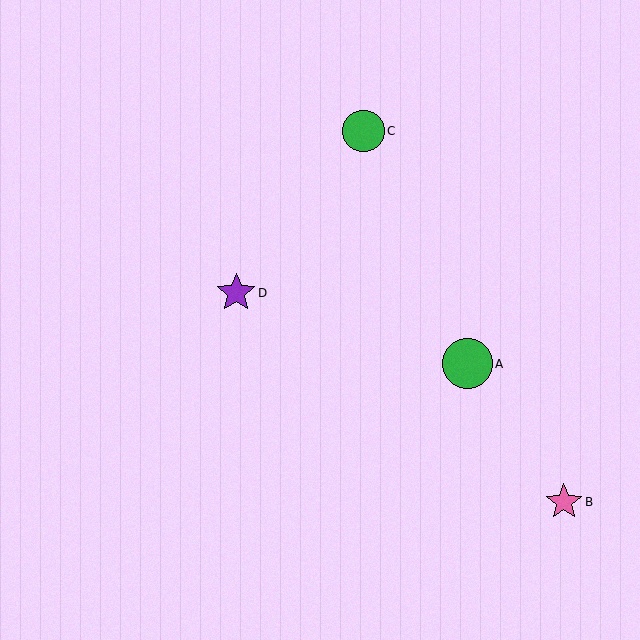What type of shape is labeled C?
Shape C is a green circle.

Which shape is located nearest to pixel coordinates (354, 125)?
The green circle (labeled C) at (363, 131) is nearest to that location.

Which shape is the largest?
The green circle (labeled A) is the largest.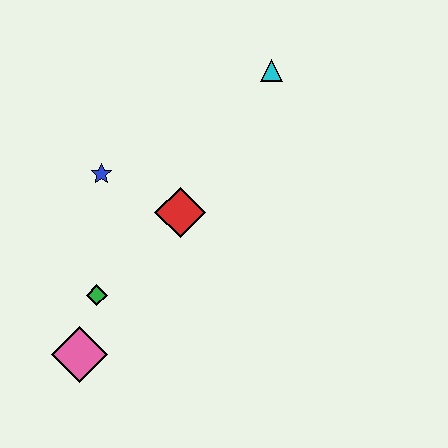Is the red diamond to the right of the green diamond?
Yes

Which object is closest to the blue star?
The red diamond is closest to the blue star.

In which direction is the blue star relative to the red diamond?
The blue star is to the left of the red diamond.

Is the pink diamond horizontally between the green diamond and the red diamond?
No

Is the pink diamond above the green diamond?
No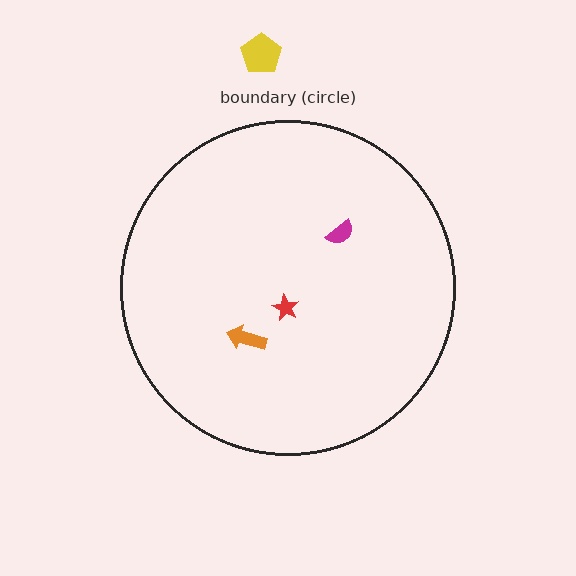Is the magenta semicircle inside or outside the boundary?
Inside.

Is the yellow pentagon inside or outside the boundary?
Outside.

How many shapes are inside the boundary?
3 inside, 1 outside.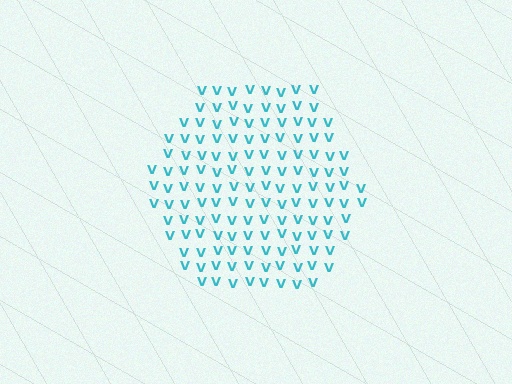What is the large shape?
The large shape is a hexagon.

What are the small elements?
The small elements are letter V's.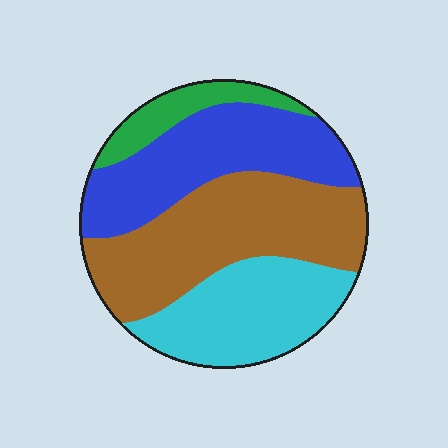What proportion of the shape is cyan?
Cyan covers roughly 25% of the shape.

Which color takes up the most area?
Brown, at roughly 35%.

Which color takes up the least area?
Green, at roughly 10%.